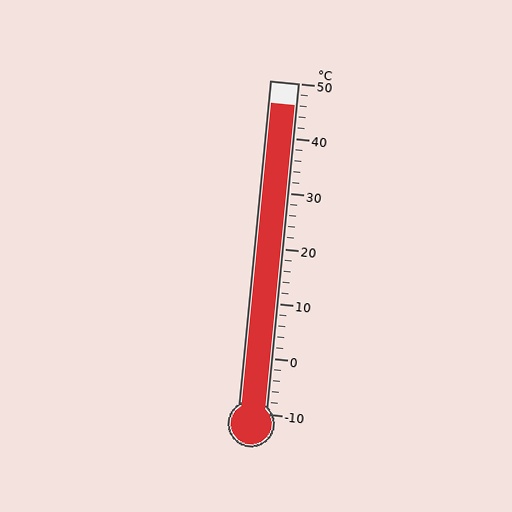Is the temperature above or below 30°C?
The temperature is above 30°C.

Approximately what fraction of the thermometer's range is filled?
The thermometer is filled to approximately 95% of its range.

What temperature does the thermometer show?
The thermometer shows approximately 46°C.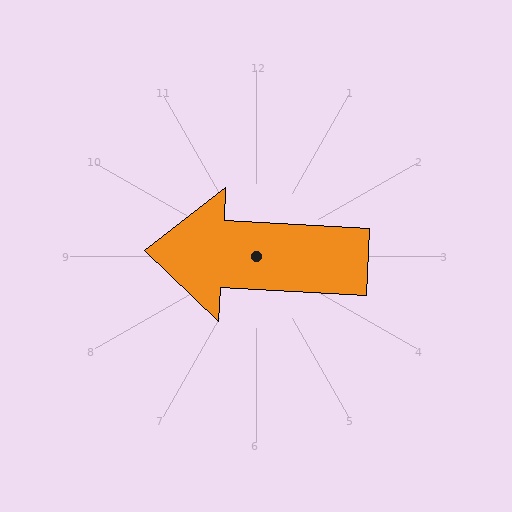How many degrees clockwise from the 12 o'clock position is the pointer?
Approximately 273 degrees.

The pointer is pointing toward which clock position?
Roughly 9 o'clock.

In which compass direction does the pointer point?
West.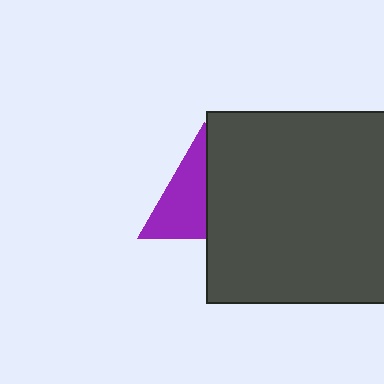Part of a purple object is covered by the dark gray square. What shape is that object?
It is a triangle.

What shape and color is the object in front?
The object in front is a dark gray square.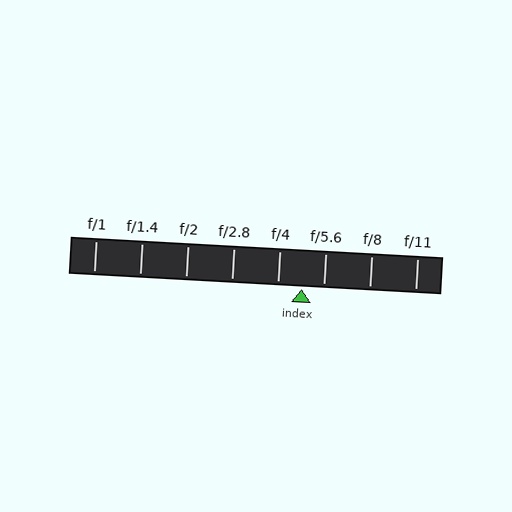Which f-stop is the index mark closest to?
The index mark is closest to f/5.6.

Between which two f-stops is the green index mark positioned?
The index mark is between f/4 and f/5.6.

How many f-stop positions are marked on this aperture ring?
There are 8 f-stop positions marked.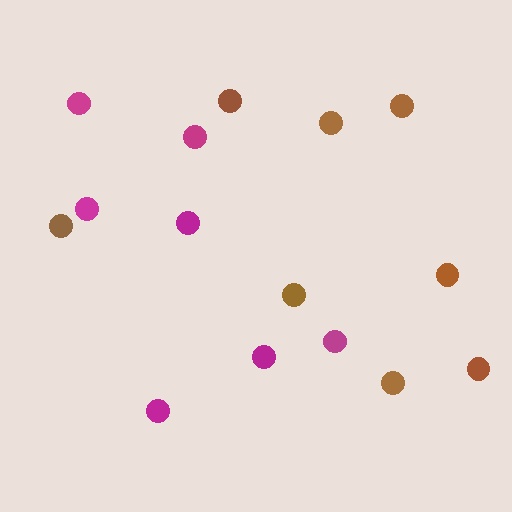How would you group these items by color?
There are 2 groups: one group of brown circles (8) and one group of magenta circles (7).